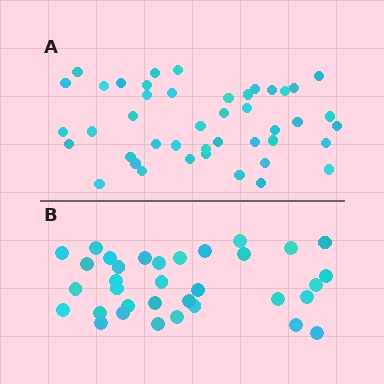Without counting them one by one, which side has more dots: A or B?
Region A (the top region) has more dots.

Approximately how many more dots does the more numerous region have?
Region A has roughly 10 or so more dots than region B.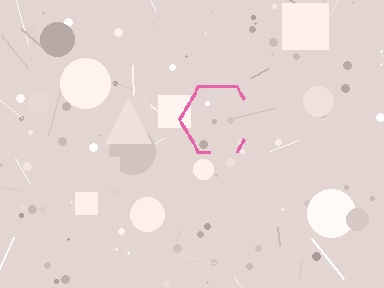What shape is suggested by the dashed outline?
The dashed outline suggests a hexagon.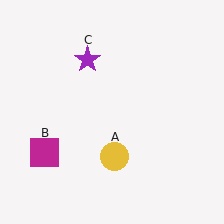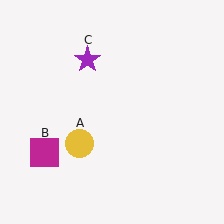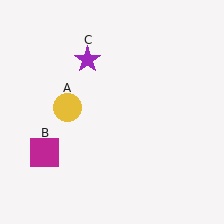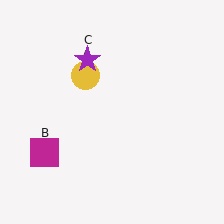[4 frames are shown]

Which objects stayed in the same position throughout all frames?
Magenta square (object B) and purple star (object C) remained stationary.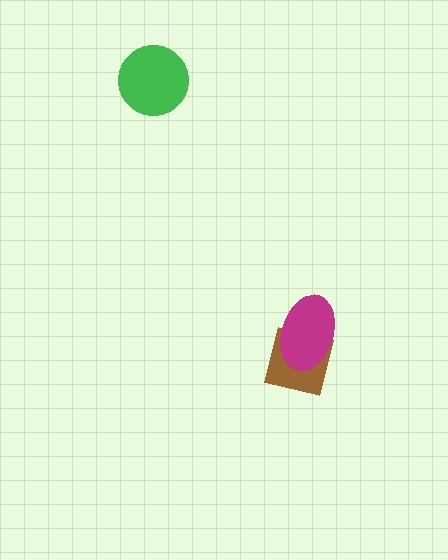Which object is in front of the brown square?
The magenta ellipse is in front of the brown square.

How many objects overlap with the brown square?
1 object overlaps with the brown square.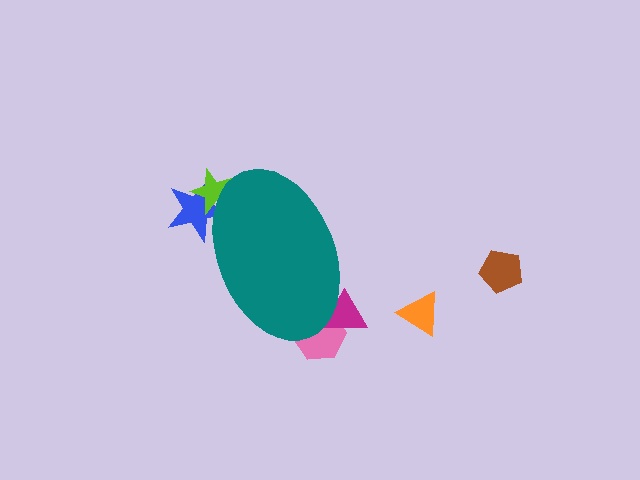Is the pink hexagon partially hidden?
Yes, the pink hexagon is partially hidden behind the teal ellipse.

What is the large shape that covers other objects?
A teal ellipse.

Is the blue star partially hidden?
Yes, the blue star is partially hidden behind the teal ellipse.